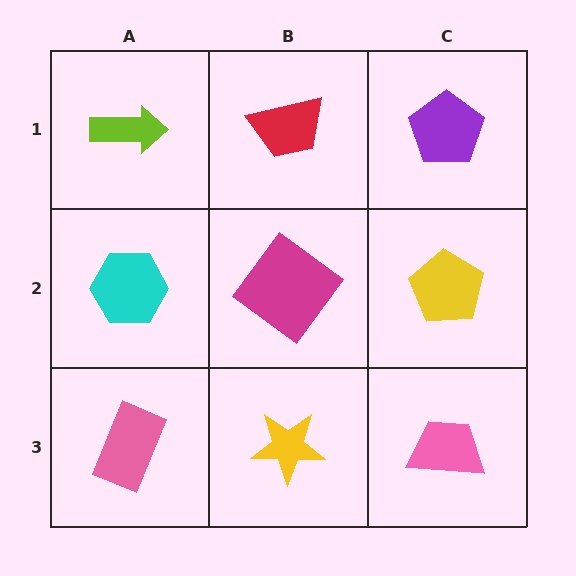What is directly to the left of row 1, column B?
A lime arrow.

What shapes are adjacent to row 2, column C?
A purple pentagon (row 1, column C), a pink trapezoid (row 3, column C), a magenta diamond (row 2, column B).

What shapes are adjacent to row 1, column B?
A magenta diamond (row 2, column B), a lime arrow (row 1, column A), a purple pentagon (row 1, column C).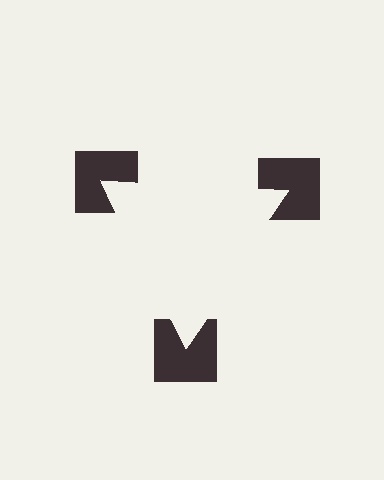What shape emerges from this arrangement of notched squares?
An illusory triangle — its edges are inferred from the aligned wedge cuts in the notched squares, not physically drawn.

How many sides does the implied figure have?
3 sides.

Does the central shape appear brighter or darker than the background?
It typically appears slightly brighter than the background, even though no actual brightness change is drawn.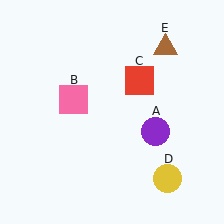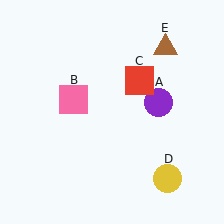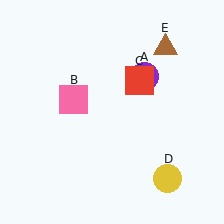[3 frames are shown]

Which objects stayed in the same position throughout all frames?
Pink square (object B) and red square (object C) and yellow circle (object D) and brown triangle (object E) remained stationary.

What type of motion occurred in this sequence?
The purple circle (object A) rotated counterclockwise around the center of the scene.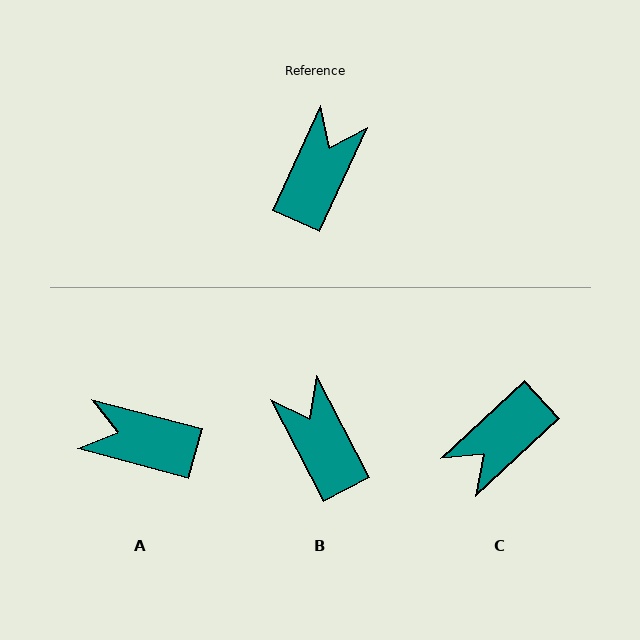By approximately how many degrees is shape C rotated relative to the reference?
Approximately 158 degrees counter-clockwise.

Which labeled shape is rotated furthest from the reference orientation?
C, about 158 degrees away.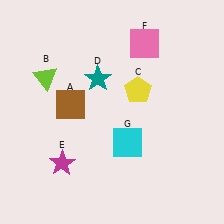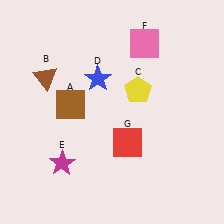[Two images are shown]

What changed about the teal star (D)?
In Image 1, D is teal. In Image 2, it changed to blue.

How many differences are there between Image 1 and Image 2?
There are 3 differences between the two images.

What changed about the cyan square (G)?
In Image 1, G is cyan. In Image 2, it changed to red.